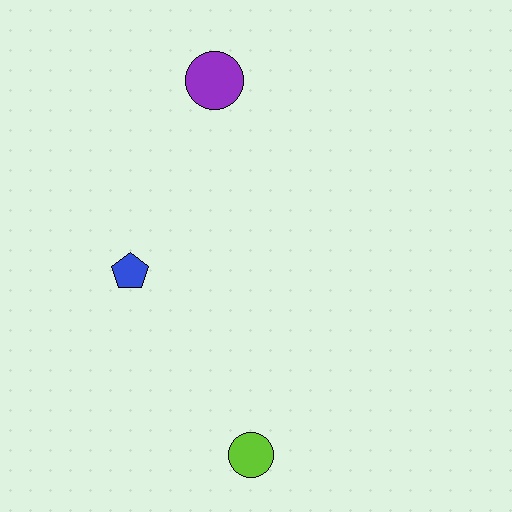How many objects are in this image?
There are 3 objects.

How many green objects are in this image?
There are no green objects.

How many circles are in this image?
There are 2 circles.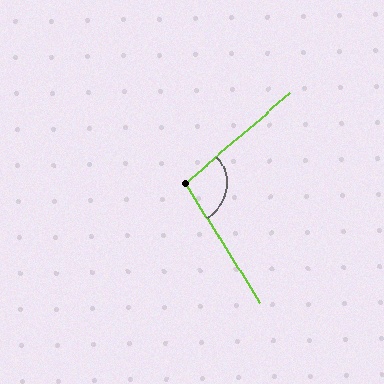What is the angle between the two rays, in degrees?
Approximately 99 degrees.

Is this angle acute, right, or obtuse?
It is obtuse.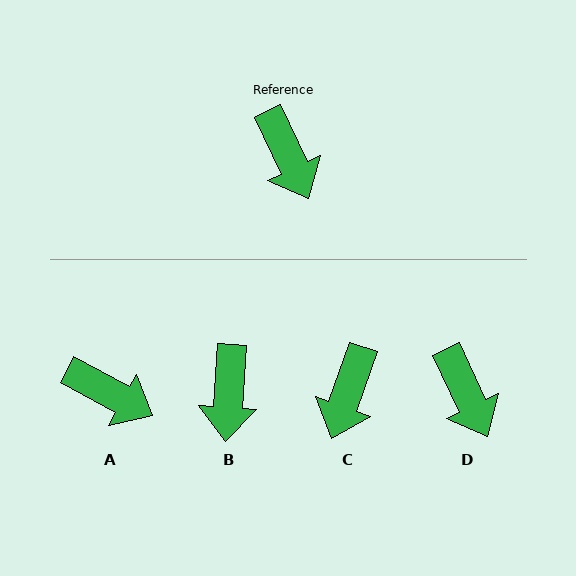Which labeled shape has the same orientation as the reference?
D.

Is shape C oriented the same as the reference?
No, it is off by about 44 degrees.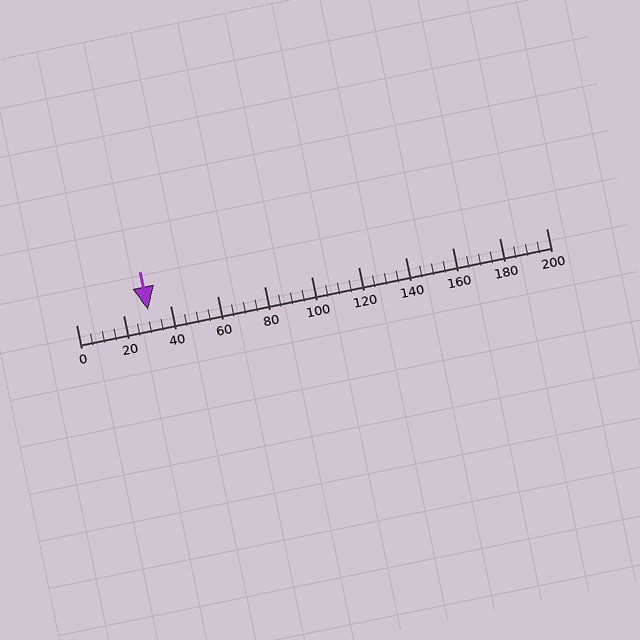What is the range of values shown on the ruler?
The ruler shows values from 0 to 200.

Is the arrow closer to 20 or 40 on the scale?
The arrow is closer to 40.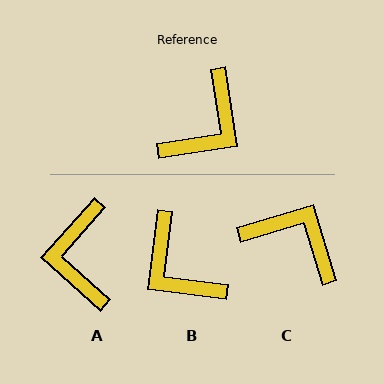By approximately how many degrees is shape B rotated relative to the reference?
Approximately 106 degrees clockwise.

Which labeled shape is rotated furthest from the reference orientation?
A, about 141 degrees away.